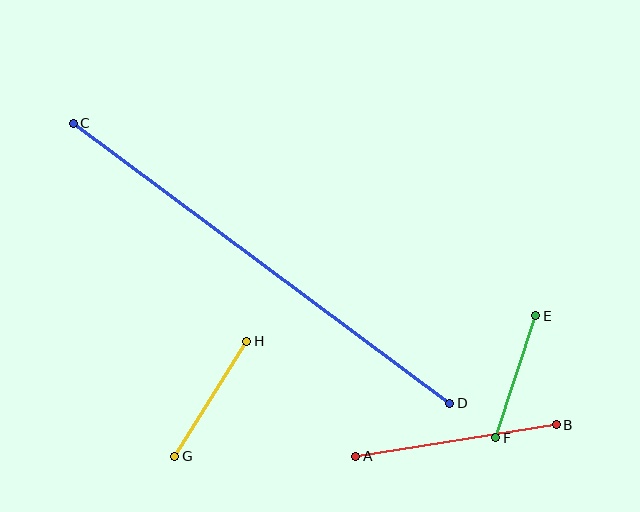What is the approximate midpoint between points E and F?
The midpoint is at approximately (516, 377) pixels.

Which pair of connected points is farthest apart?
Points C and D are farthest apart.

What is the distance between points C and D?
The distance is approximately 469 pixels.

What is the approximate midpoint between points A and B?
The midpoint is at approximately (456, 441) pixels.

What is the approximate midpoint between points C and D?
The midpoint is at approximately (261, 263) pixels.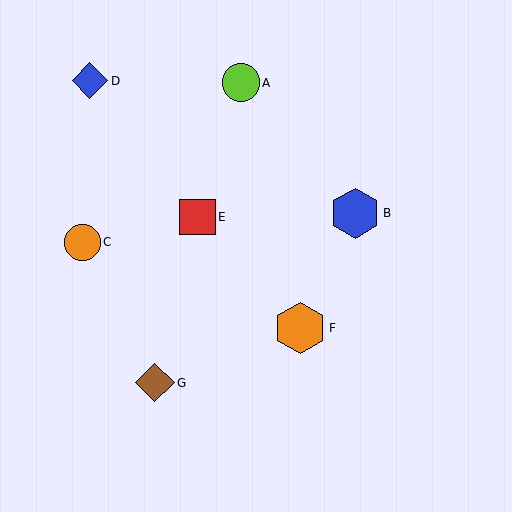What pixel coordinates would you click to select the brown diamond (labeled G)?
Click at (155, 383) to select the brown diamond G.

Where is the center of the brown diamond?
The center of the brown diamond is at (155, 383).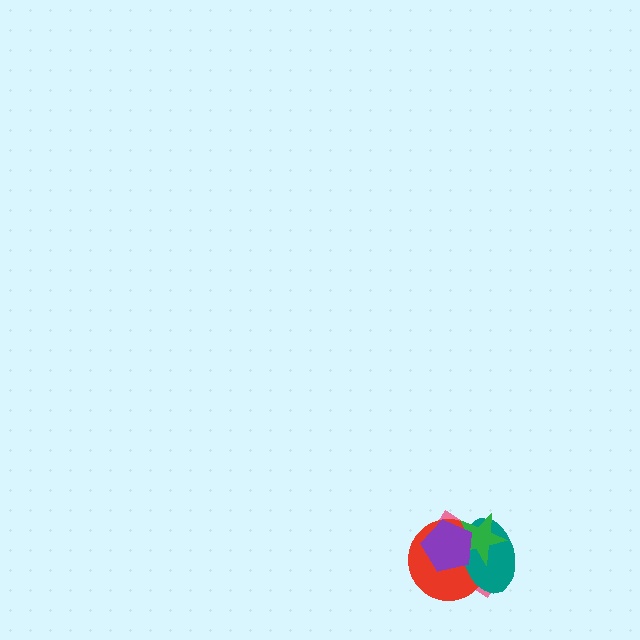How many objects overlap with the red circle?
4 objects overlap with the red circle.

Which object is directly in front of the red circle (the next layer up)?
The teal ellipse is directly in front of the red circle.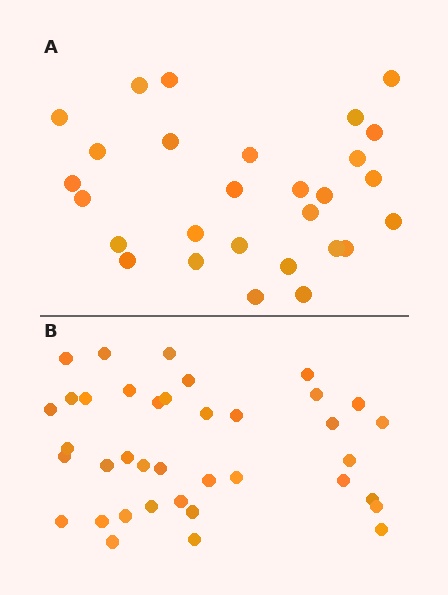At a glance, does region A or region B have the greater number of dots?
Region B (the bottom region) has more dots.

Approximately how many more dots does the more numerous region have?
Region B has roughly 10 or so more dots than region A.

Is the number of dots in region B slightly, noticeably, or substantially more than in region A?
Region B has noticeably more, but not dramatically so. The ratio is roughly 1.4 to 1.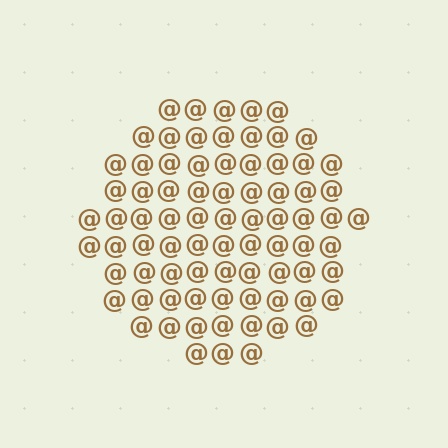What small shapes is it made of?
It is made of small at signs.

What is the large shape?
The large shape is a circle.